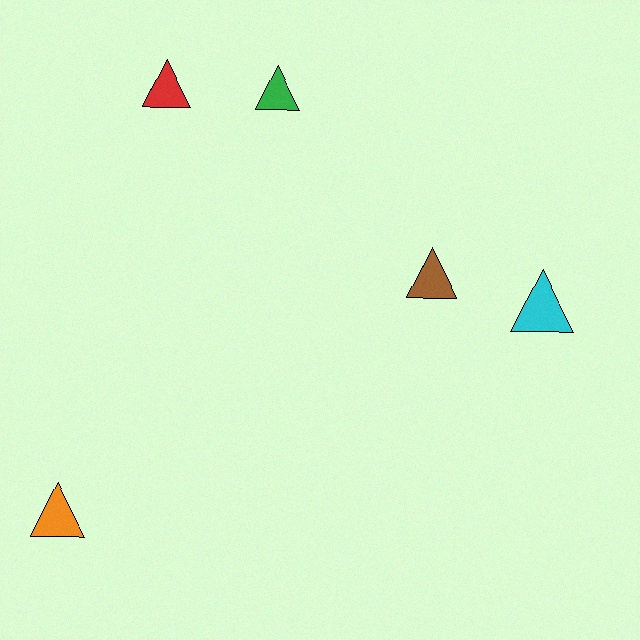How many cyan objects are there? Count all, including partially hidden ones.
There is 1 cyan object.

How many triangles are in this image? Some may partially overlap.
There are 5 triangles.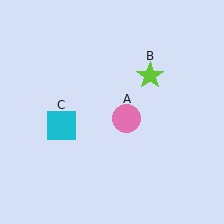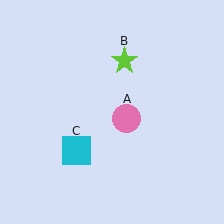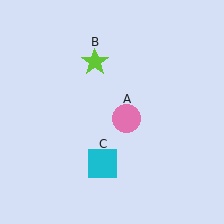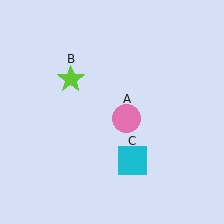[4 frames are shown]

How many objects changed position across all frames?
2 objects changed position: lime star (object B), cyan square (object C).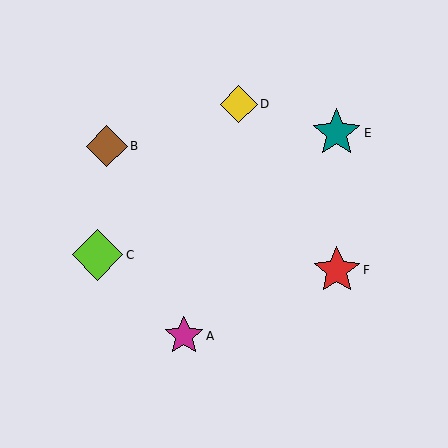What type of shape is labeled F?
Shape F is a red star.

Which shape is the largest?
The lime diamond (labeled C) is the largest.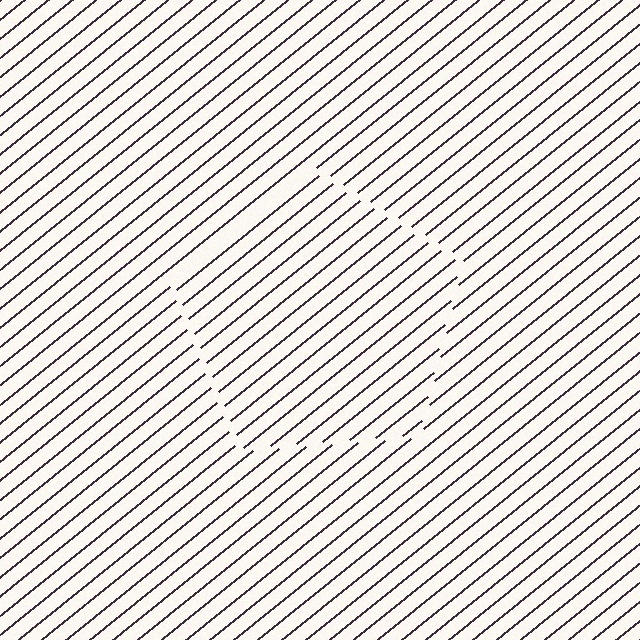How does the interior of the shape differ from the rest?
The interior of the shape contains the same grating, shifted by half a period — the contour is defined by the phase discontinuity where line-ends from the inner and outer gratings abut.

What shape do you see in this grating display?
An illusory pentagon. The interior of the shape contains the same grating, shifted by half a period — the contour is defined by the phase discontinuity where line-ends from the inner and outer gratings abut.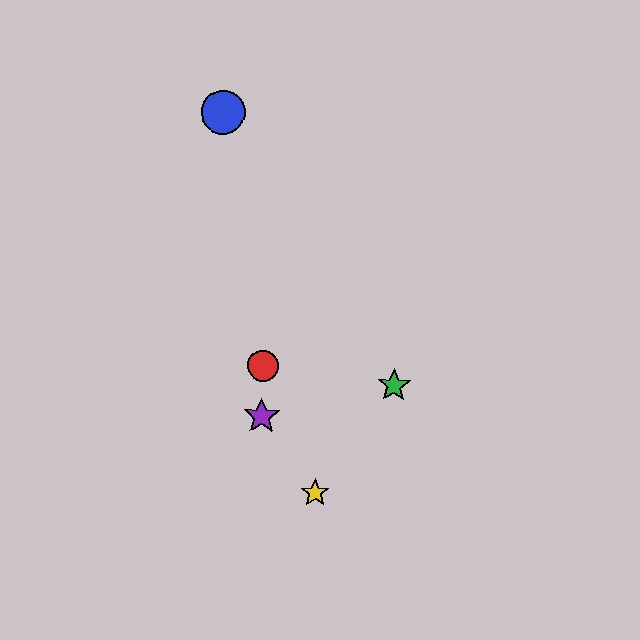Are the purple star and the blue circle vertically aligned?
No, the purple star is at x≈262 and the blue circle is at x≈223.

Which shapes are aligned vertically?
The red circle, the purple star are aligned vertically.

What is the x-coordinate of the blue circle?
The blue circle is at x≈223.